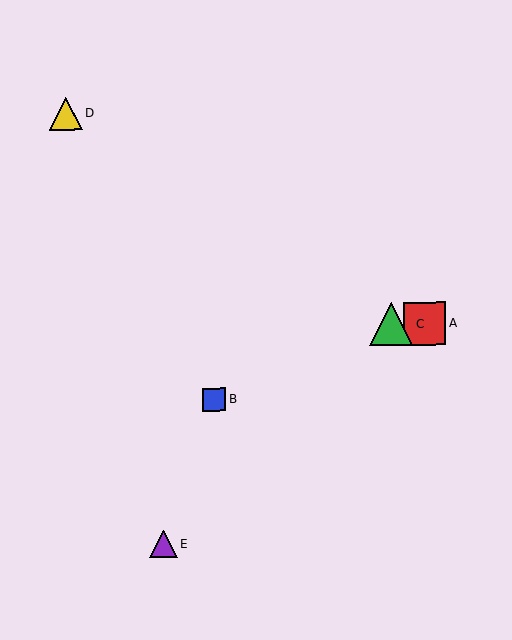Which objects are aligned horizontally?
Objects A, C are aligned horizontally.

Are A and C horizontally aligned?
Yes, both are at y≈324.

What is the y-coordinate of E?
Object E is at y≈544.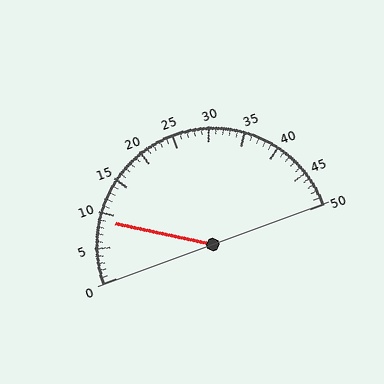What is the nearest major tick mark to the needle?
The nearest major tick mark is 10.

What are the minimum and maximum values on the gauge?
The gauge ranges from 0 to 50.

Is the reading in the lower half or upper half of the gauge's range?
The reading is in the lower half of the range (0 to 50).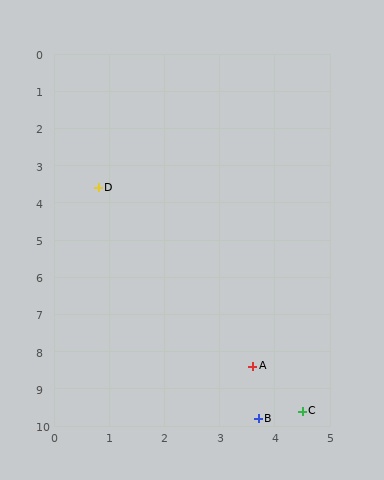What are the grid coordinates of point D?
Point D is at approximately (0.8, 3.6).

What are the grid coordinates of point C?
Point C is at approximately (4.5, 9.6).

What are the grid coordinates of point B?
Point B is at approximately (3.7, 9.8).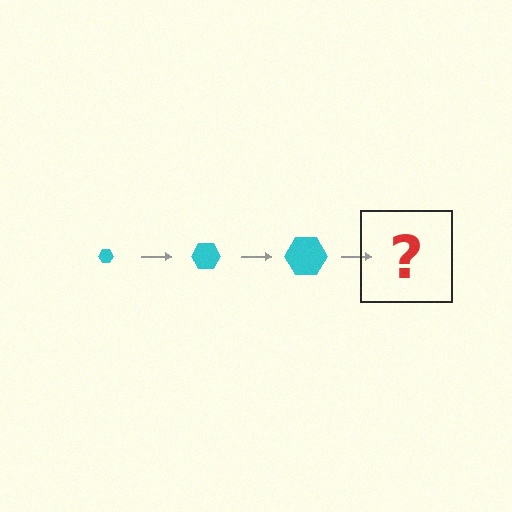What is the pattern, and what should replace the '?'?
The pattern is that the hexagon gets progressively larger each step. The '?' should be a cyan hexagon, larger than the previous one.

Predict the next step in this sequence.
The next step is a cyan hexagon, larger than the previous one.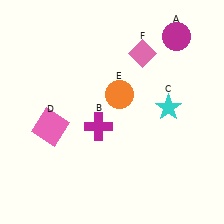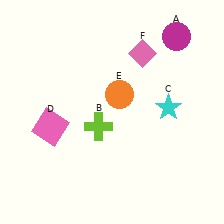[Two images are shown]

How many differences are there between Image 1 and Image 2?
There is 1 difference between the two images.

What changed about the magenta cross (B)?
In Image 1, B is magenta. In Image 2, it changed to lime.